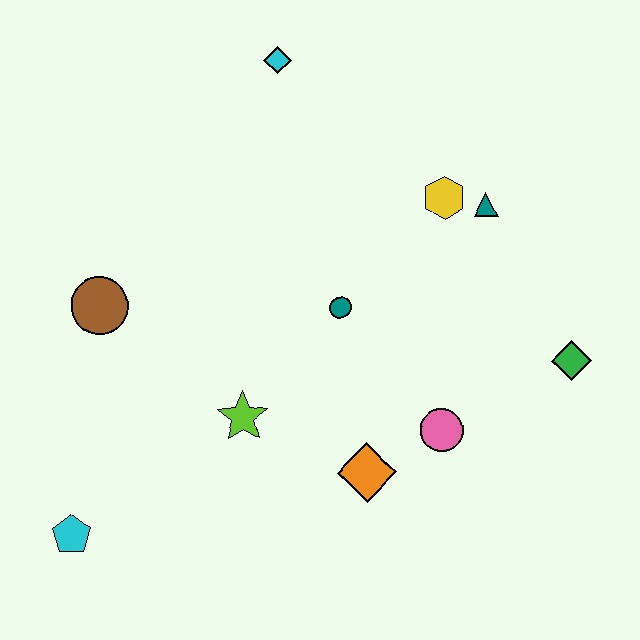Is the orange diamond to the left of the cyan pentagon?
No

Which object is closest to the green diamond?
The pink circle is closest to the green diamond.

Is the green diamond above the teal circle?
No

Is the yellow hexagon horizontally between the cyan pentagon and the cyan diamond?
No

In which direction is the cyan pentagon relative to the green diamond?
The cyan pentagon is to the left of the green diamond.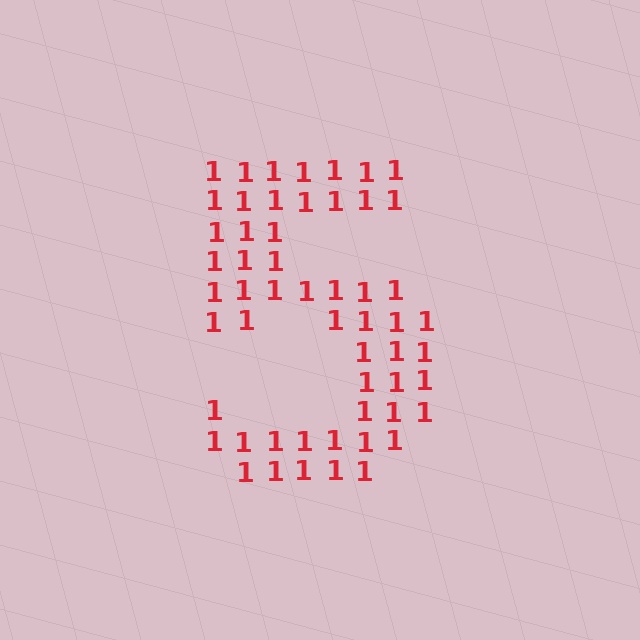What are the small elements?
The small elements are digit 1's.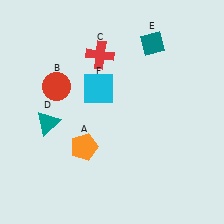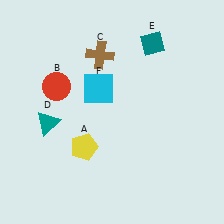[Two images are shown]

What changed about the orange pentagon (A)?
In Image 1, A is orange. In Image 2, it changed to yellow.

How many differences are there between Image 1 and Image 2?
There are 2 differences between the two images.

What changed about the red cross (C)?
In Image 1, C is red. In Image 2, it changed to brown.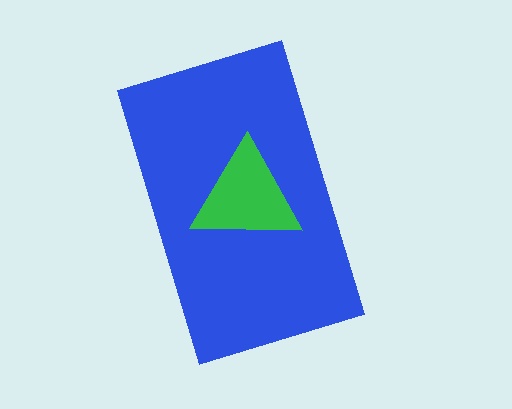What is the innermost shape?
The green triangle.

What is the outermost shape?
The blue rectangle.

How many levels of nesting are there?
2.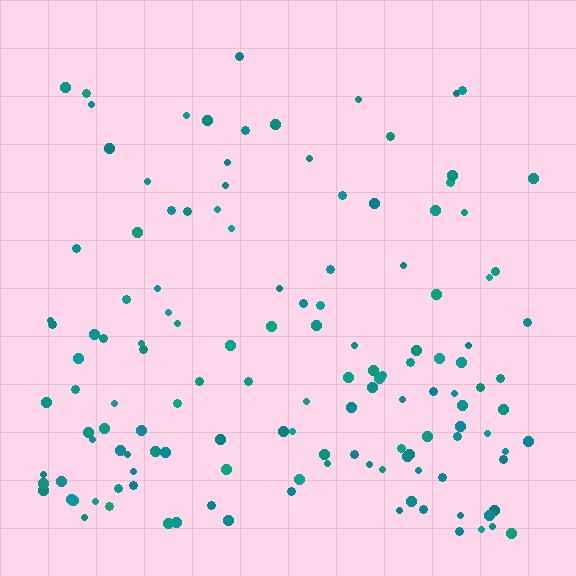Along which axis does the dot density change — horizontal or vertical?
Vertical.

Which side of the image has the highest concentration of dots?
The bottom.